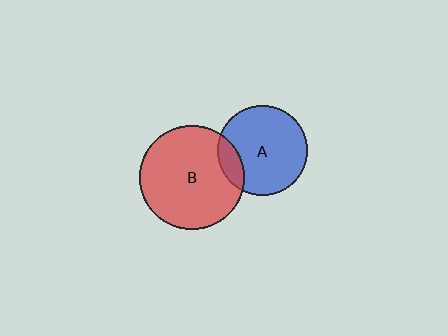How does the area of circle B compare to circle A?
Approximately 1.3 times.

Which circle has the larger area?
Circle B (red).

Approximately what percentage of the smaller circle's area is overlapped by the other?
Approximately 15%.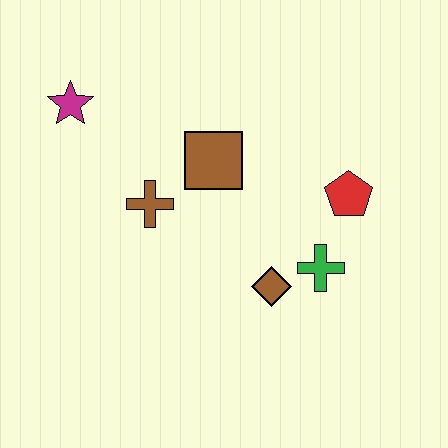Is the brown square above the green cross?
Yes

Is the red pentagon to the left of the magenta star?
No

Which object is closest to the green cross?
The brown diamond is closest to the green cross.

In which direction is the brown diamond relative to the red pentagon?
The brown diamond is below the red pentagon.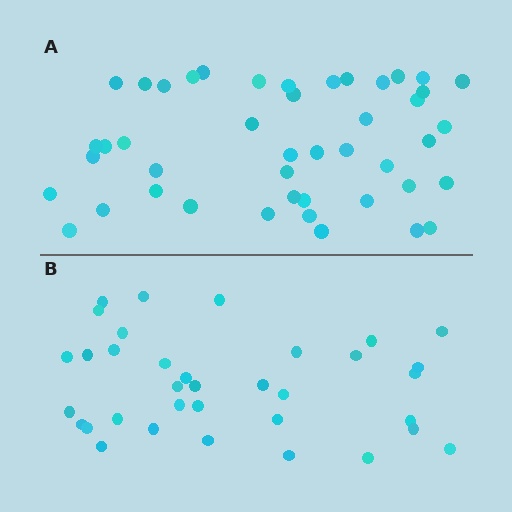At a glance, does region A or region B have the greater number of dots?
Region A (the top region) has more dots.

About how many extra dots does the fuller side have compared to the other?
Region A has roughly 10 or so more dots than region B.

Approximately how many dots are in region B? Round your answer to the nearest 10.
About 40 dots. (The exact count is 35, which rounds to 40.)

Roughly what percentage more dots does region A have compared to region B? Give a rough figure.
About 30% more.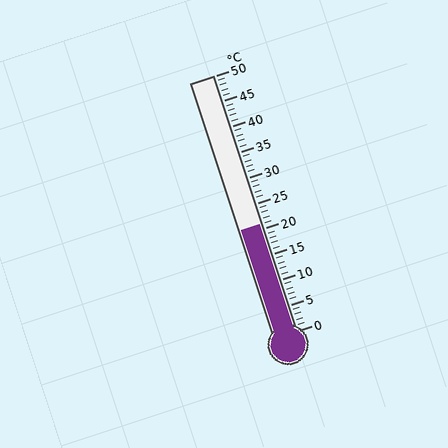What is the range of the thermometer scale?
The thermometer scale ranges from 0°C to 50°C.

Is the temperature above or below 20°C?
The temperature is above 20°C.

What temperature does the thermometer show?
The thermometer shows approximately 21°C.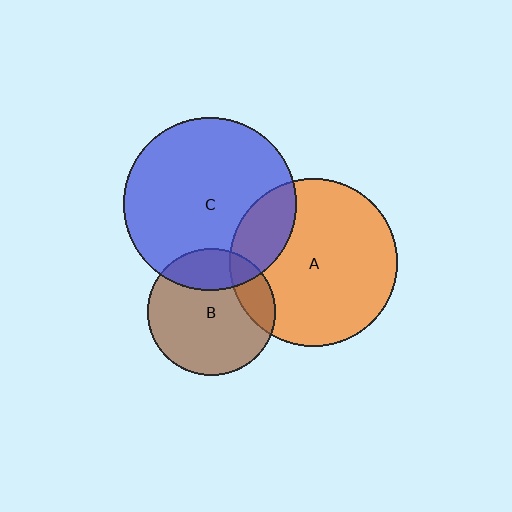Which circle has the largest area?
Circle C (blue).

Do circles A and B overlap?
Yes.